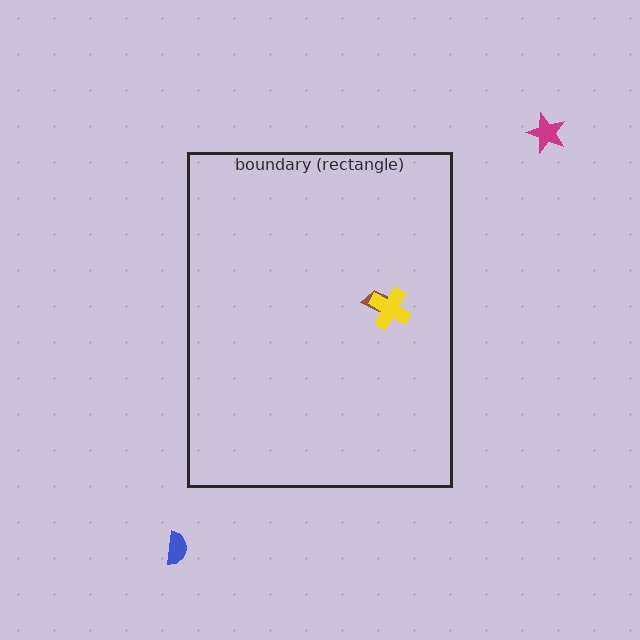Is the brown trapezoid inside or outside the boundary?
Inside.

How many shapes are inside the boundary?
2 inside, 2 outside.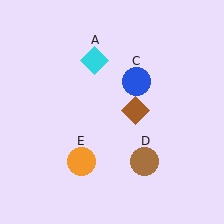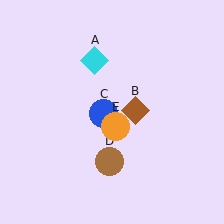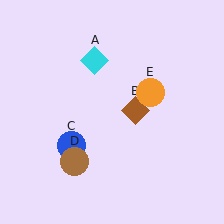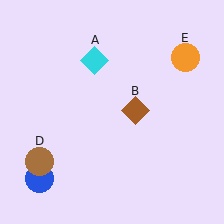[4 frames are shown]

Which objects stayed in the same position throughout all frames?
Cyan diamond (object A) and brown diamond (object B) remained stationary.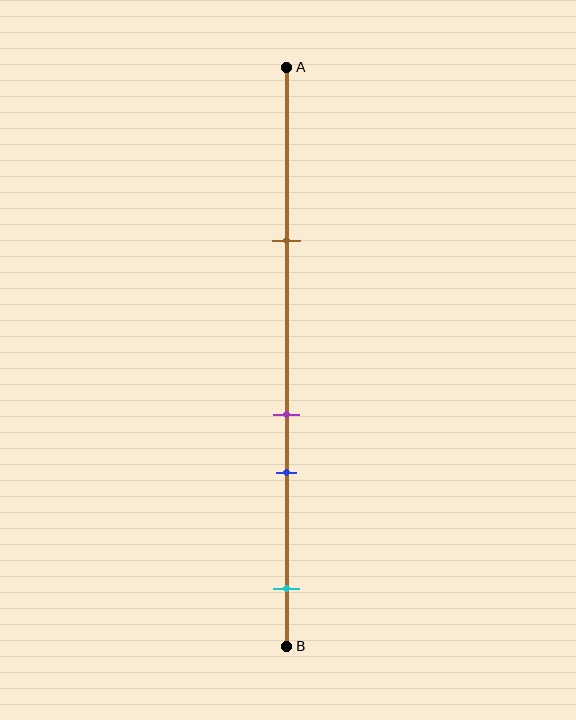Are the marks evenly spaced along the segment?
No, the marks are not evenly spaced.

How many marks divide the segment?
There are 4 marks dividing the segment.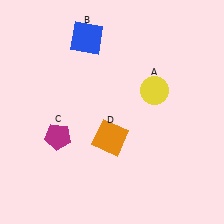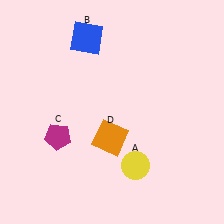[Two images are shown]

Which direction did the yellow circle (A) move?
The yellow circle (A) moved down.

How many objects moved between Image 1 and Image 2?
1 object moved between the two images.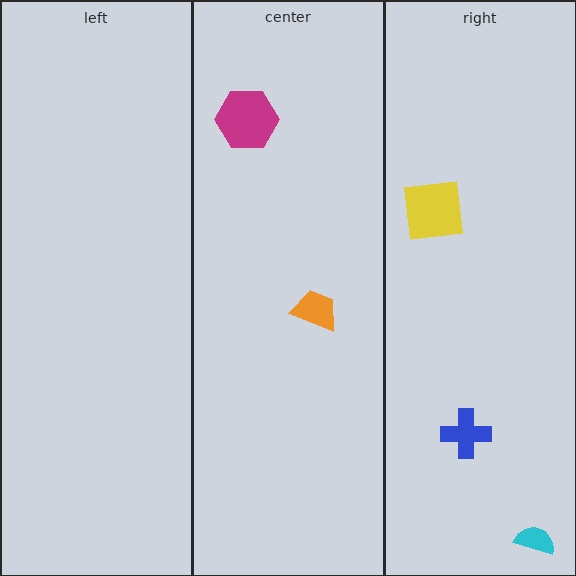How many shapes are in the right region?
3.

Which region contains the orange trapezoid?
The center region.